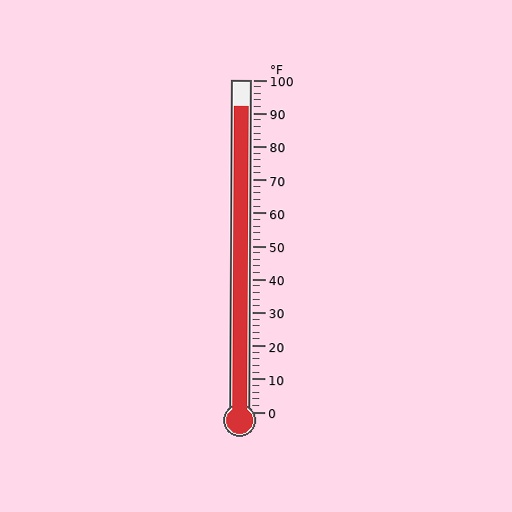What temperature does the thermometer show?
The thermometer shows approximately 92°F.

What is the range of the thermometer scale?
The thermometer scale ranges from 0°F to 100°F.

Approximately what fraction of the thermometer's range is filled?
The thermometer is filled to approximately 90% of its range.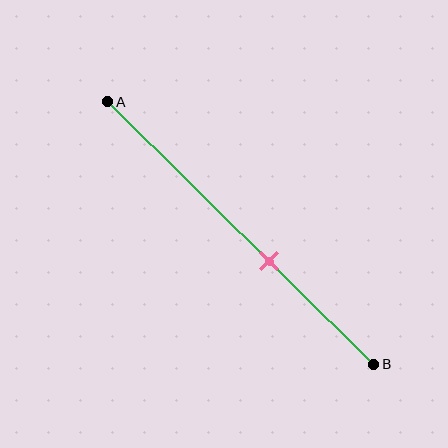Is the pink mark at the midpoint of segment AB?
No, the mark is at about 60% from A, not at the 50% midpoint.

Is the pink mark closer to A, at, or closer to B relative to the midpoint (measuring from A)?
The pink mark is closer to point B than the midpoint of segment AB.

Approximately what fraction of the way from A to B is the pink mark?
The pink mark is approximately 60% of the way from A to B.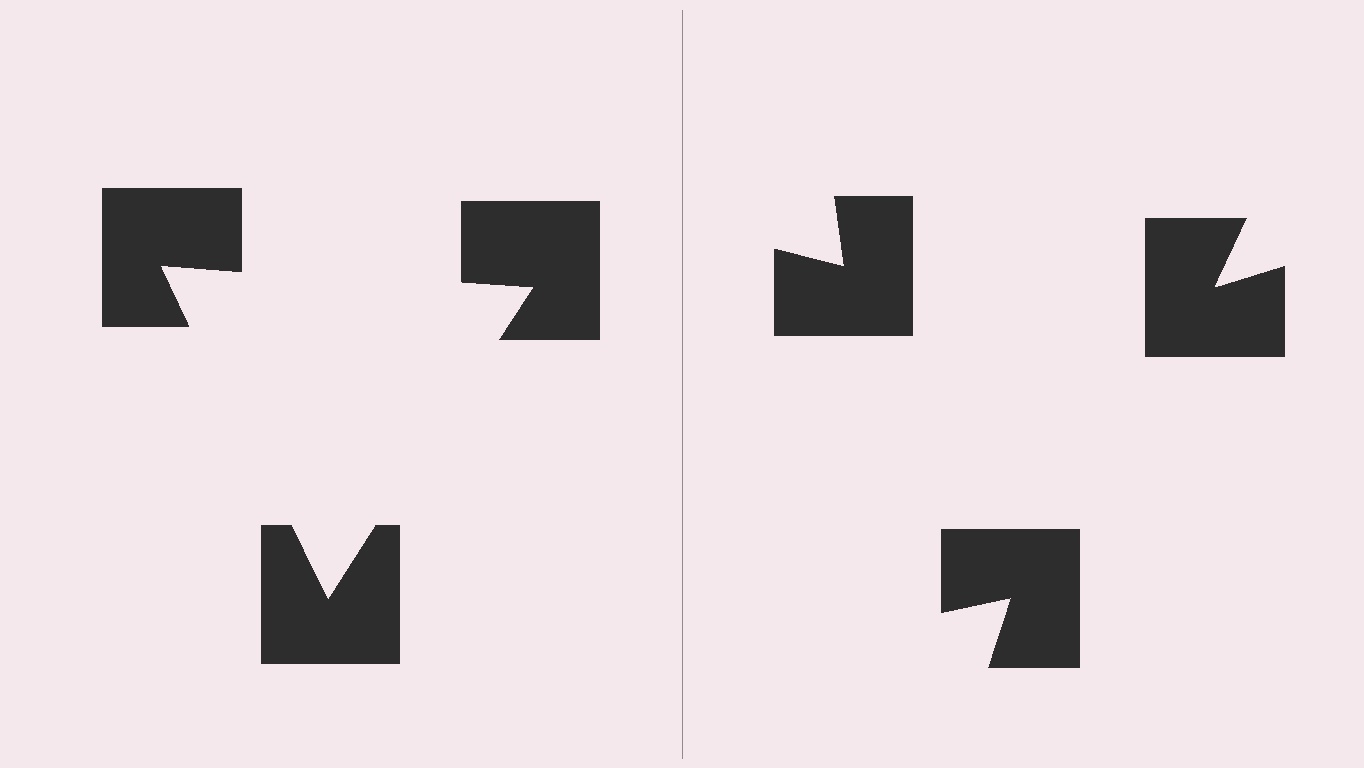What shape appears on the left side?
An illusory triangle.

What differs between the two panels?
The notched squares are positioned identically on both sides; only the wedge orientations differ. On the left they align to a triangle; on the right they are misaligned.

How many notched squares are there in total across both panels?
6 — 3 on each side.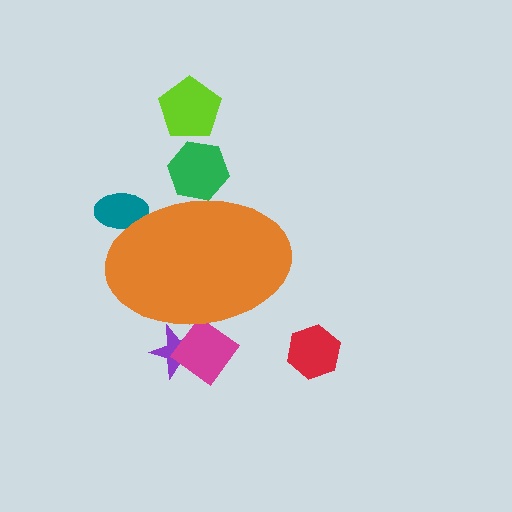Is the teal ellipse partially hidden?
Yes, the teal ellipse is partially hidden behind the orange ellipse.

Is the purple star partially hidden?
Yes, the purple star is partially hidden behind the orange ellipse.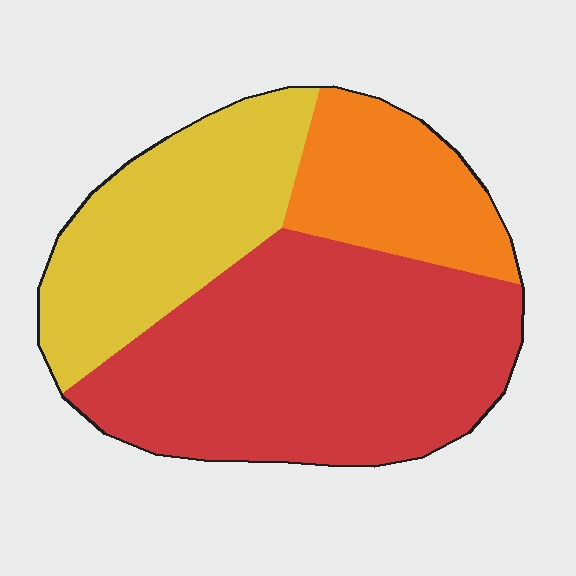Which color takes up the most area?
Red, at roughly 50%.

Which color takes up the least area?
Orange, at roughly 20%.